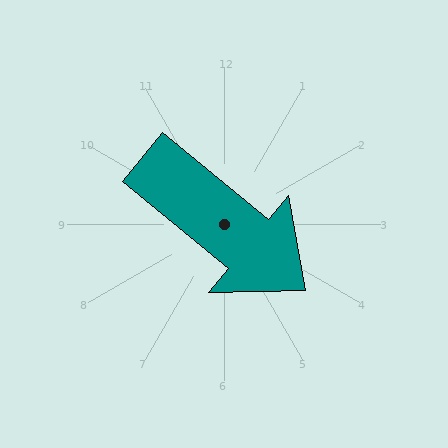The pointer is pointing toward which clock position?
Roughly 4 o'clock.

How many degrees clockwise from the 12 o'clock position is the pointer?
Approximately 129 degrees.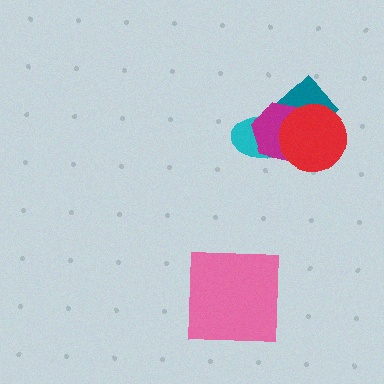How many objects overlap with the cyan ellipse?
3 objects overlap with the cyan ellipse.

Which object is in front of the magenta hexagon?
The red circle is in front of the magenta hexagon.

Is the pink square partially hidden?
No, no other shape covers it.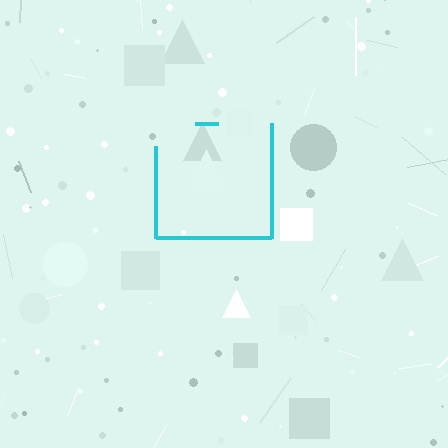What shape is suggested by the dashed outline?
The dashed outline suggests a square.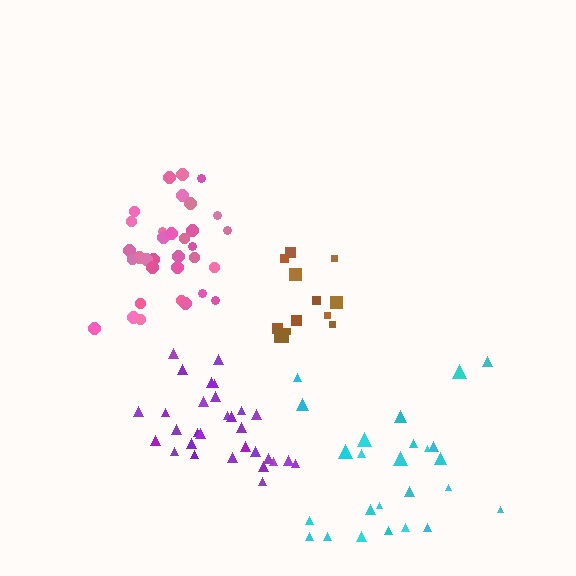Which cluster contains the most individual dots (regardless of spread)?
Pink (33).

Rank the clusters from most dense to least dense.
pink, purple, brown, cyan.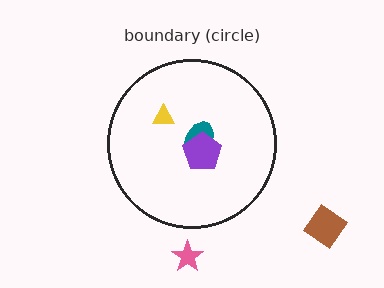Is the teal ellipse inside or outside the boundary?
Inside.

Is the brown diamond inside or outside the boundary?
Outside.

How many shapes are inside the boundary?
3 inside, 2 outside.